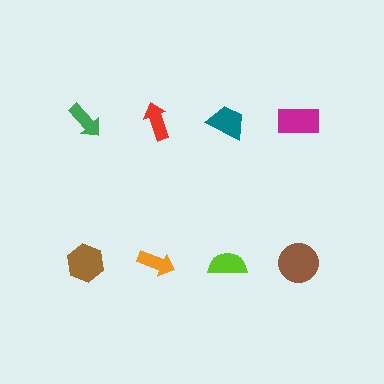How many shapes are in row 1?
4 shapes.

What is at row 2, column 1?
A brown hexagon.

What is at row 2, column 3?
A lime semicircle.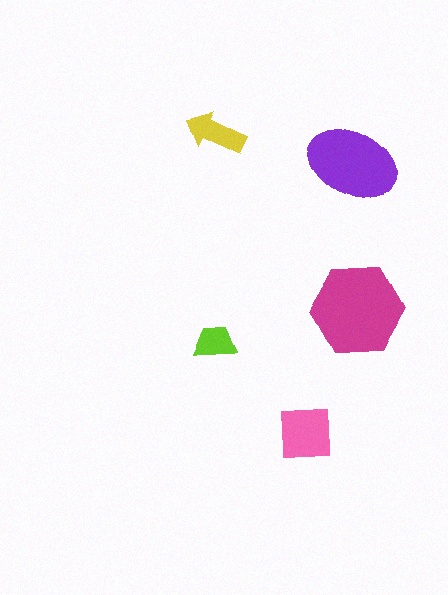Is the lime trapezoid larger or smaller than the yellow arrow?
Smaller.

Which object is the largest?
The magenta hexagon.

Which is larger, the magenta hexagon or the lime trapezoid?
The magenta hexagon.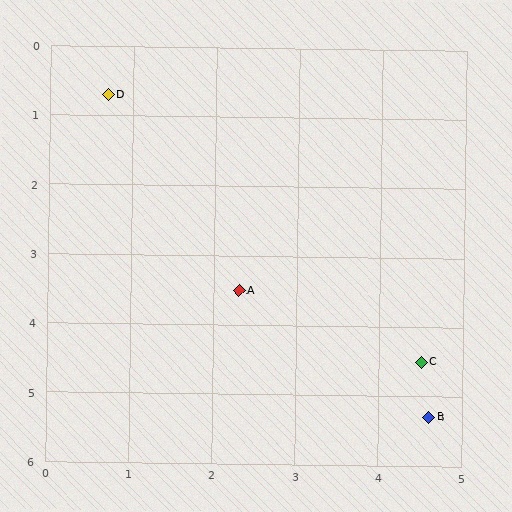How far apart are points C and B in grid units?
Points C and B are about 0.8 grid units apart.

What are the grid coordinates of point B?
Point B is at approximately (4.6, 5.3).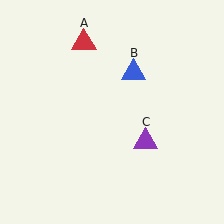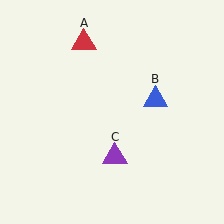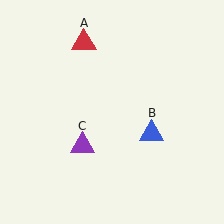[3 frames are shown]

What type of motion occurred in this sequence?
The blue triangle (object B), purple triangle (object C) rotated clockwise around the center of the scene.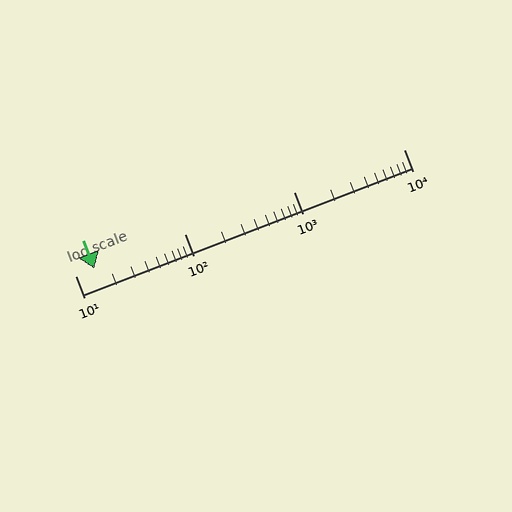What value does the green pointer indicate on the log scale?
The pointer indicates approximately 15.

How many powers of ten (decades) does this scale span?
The scale spans 3 decades, from 10 to 10000.